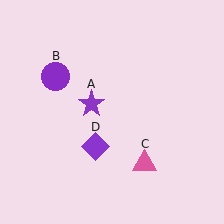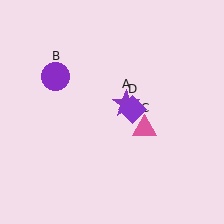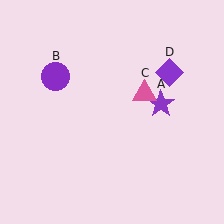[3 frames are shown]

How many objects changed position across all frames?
3 objects changed position: purple star (object A), pink triangle (object C), purple diamond (object D).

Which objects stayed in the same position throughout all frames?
Purple circle (object B) remained stationary.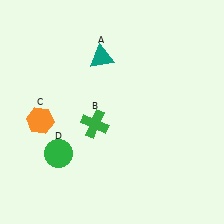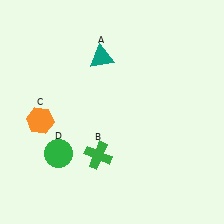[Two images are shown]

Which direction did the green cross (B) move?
The green cross (B) moved down.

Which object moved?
The green cross (B) moved down.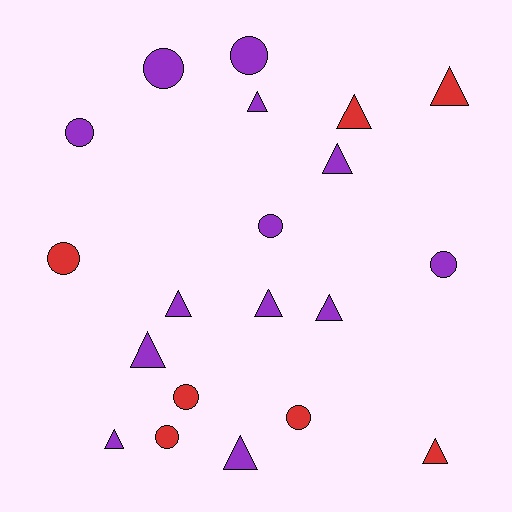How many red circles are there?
There are 4 red circles.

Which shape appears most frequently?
Triangle, with 11 objects.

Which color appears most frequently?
Purple, with 13 objects.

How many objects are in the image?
There are 20 objects.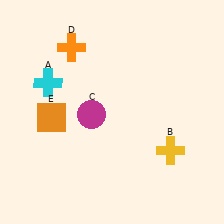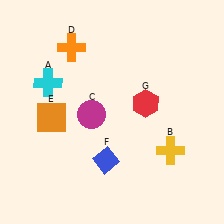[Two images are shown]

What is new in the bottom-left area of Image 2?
A blue diamond (F) was added in the bottom-left area of Image 2.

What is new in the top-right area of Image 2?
A red hexagon (G) was added in the top-right area of Image 2.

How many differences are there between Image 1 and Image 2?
There are 2 differences between the two images.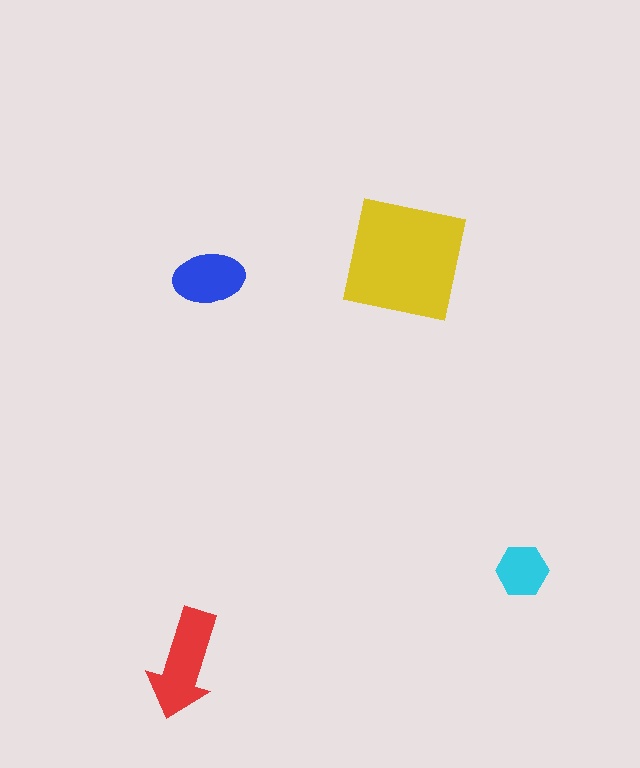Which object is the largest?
The yellow square.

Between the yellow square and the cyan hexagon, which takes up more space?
The yellow square.